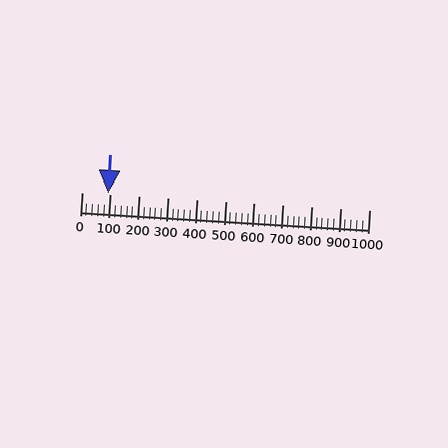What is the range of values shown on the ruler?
The ruler shows values from 0 to 1000.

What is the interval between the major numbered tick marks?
The major tick marks are spaced 100 units apart.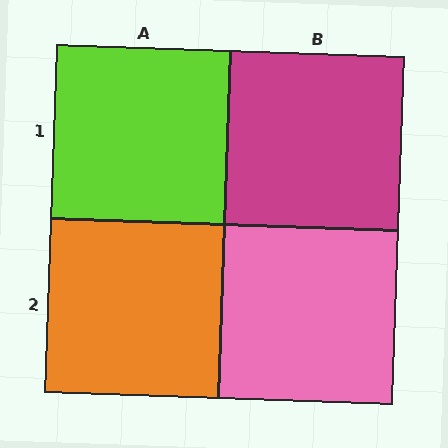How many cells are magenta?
1 cell is magenta.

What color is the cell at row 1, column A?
Lime.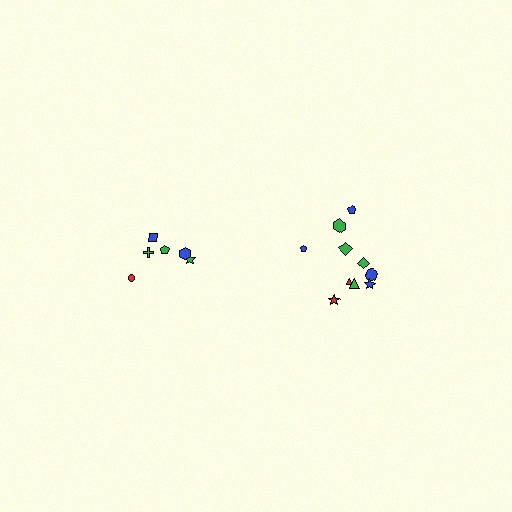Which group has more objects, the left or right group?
The right group.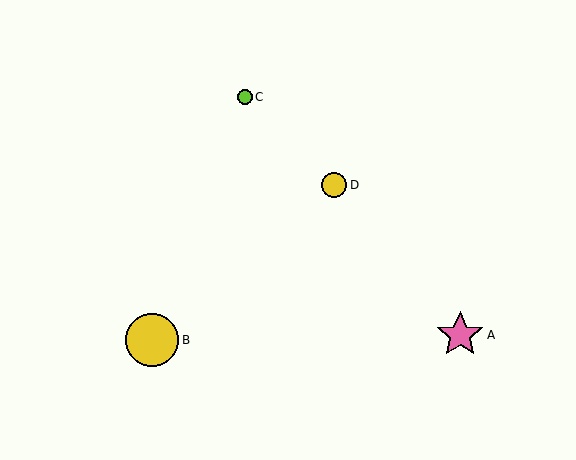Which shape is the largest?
The yellow circle (labeled B) is the largest.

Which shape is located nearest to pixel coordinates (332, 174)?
The yellow circle (labeled D) at (334, 185) is nearest to that location.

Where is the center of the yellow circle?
The center of the yellow circle is at (334, 185).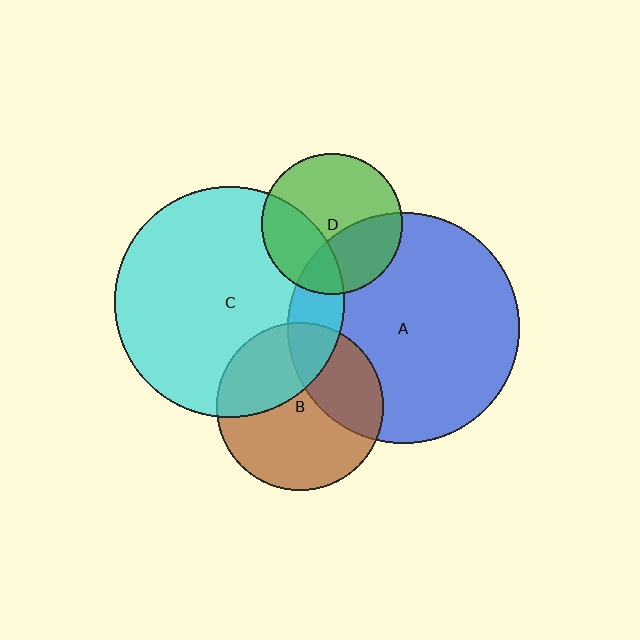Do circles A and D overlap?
Yes.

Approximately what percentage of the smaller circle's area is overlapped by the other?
Approximately 35%.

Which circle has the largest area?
Circle A (blue).